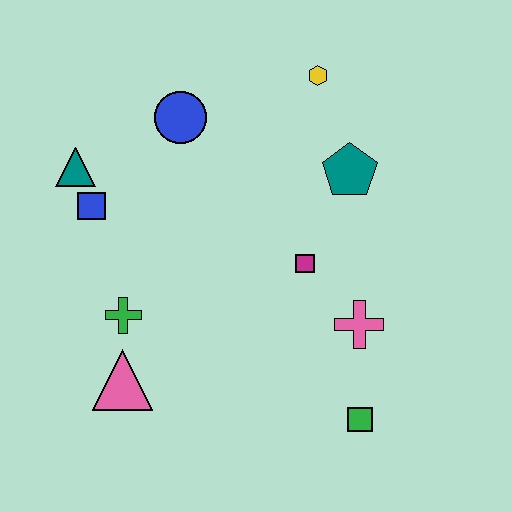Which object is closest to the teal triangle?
The blue square is closest to the teal triangle.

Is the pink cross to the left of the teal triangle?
No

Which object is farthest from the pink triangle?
The yellow hexagon is farthest from the pink triangle.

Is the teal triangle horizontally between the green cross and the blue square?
No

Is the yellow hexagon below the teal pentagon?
No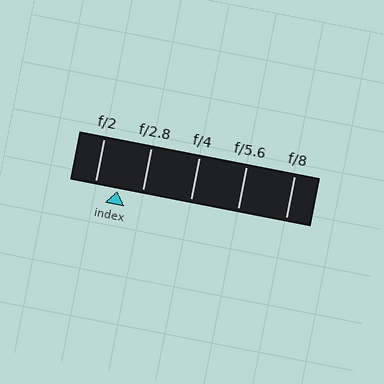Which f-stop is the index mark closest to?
The index mark is closest to f/2.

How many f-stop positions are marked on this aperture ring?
There are 5 f-stop positions marked.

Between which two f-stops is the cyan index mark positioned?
The index mark is between f/2 and f/2.8.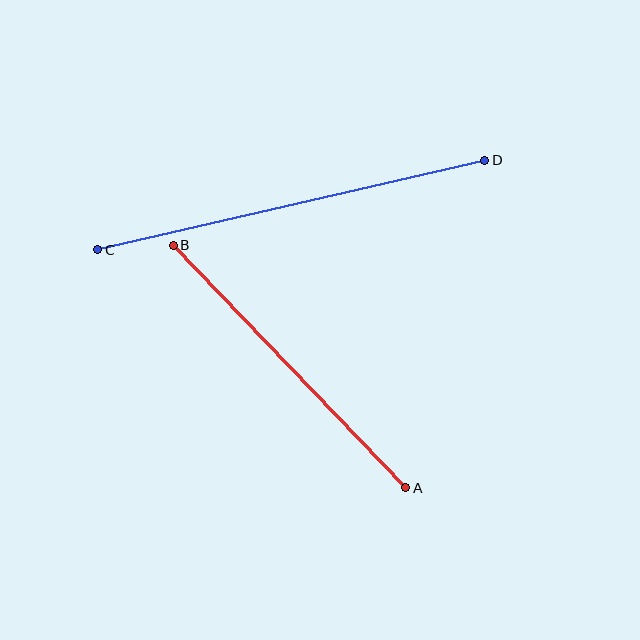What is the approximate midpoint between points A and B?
The midpoint is at approximately (289, 367) pixels.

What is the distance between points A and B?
The distance is approximately 336 pixels.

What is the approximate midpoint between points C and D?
The midpoint is at approximately (291, 205) pixels.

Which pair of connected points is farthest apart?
Points C and D are farthest apart.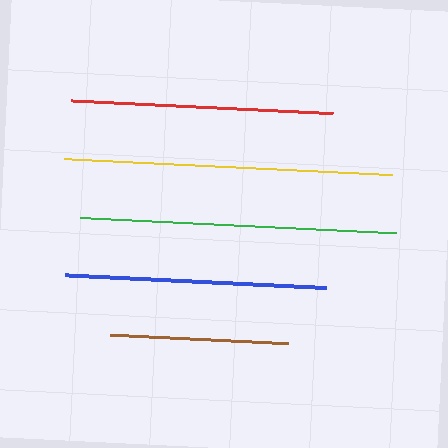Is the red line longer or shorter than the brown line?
The red line is longer than the brown line.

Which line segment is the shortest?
The brown line is the shortest at approximately 178 pixels.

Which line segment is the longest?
The yellow line is the longest at approximately 328 pixels.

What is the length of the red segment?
The red segment is approximately 262 pixels long.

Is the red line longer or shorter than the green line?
The green line is longer than the red line.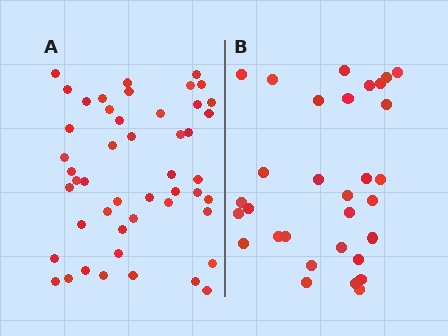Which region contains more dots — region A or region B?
Region A (the left region) has more dots.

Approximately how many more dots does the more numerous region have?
Region A has approximately 15 more dots than region B.